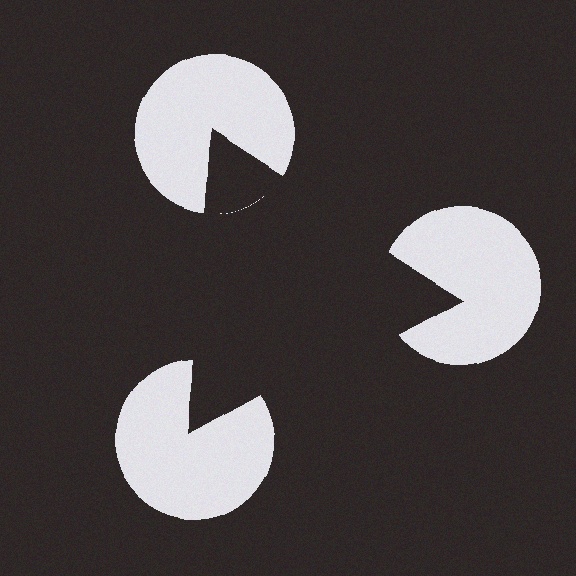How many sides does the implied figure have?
3 sides.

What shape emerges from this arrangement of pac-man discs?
An illusory triangle — its edges are inferred from the aligned wedge cuts in the pac-man discs, not physically drawn.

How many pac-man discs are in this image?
There are 3 — one at each vertex of the illusory triangle.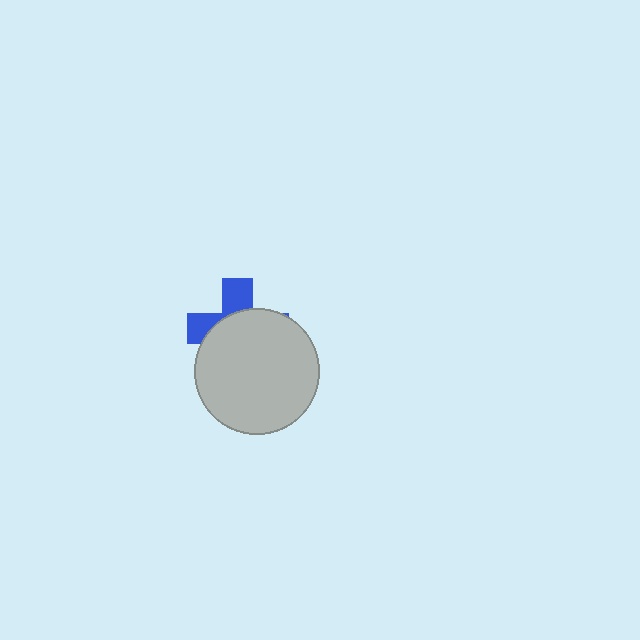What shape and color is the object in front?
The object in front is a light gray circle.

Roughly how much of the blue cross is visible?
A small part of it is visible (roughly 34%).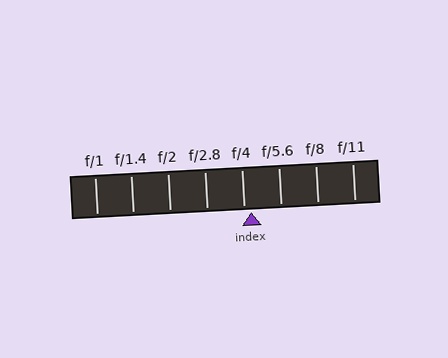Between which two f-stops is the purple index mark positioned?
The index mark is between f/4 and f/5.6.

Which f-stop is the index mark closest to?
The index mark is closest to f/4.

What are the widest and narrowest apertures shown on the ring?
The widest aperture shown is f/1 and the narrowest is f/11.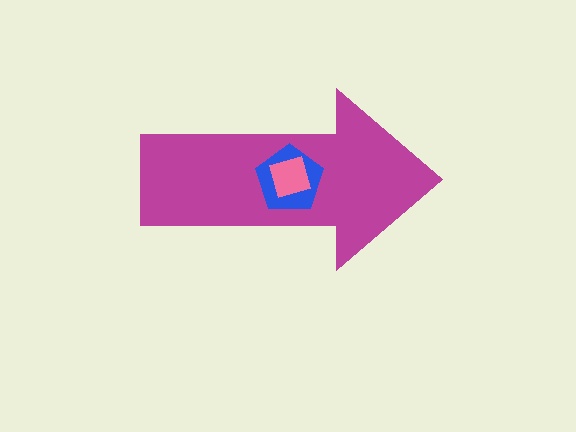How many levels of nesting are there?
3.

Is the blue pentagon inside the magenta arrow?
Yes.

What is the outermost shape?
The magenta arrow.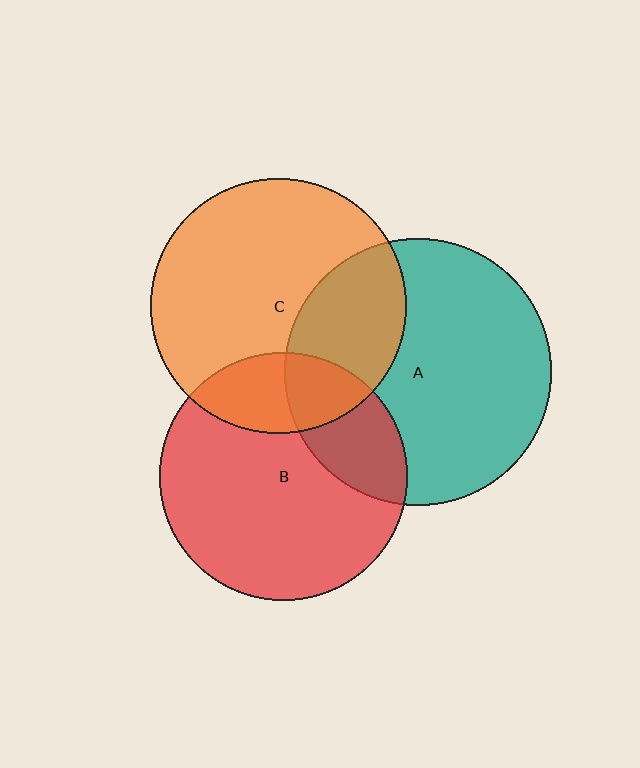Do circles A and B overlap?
Yes.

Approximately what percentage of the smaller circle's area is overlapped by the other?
Approximately 25%.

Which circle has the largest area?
Circle A (teal).